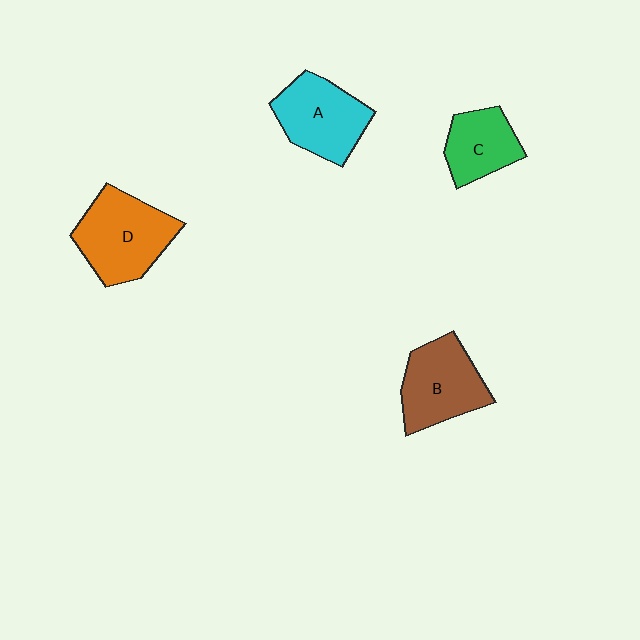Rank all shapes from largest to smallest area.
From largest to smallest: D (orange), B (brown), A (cyan), C (green).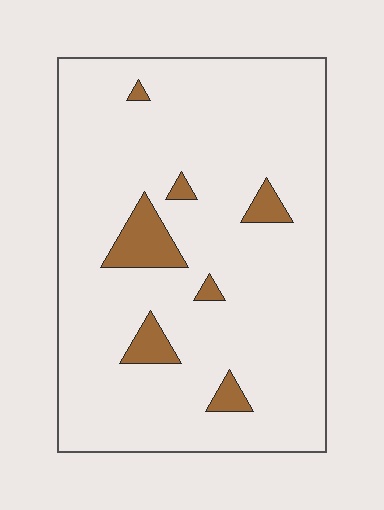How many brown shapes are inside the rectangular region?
7.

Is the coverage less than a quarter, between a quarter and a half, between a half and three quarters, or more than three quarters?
Less than a quarter.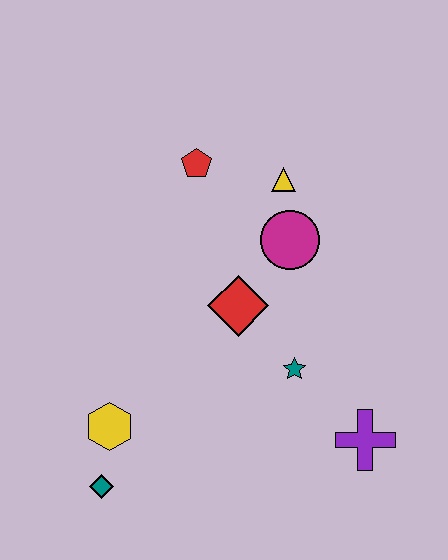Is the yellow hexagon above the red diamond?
No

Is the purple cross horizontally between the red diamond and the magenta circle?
No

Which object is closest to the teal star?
The red diamond is closest to the teal star.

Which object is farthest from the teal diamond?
The yellow triangle is farthest from the teal diamond.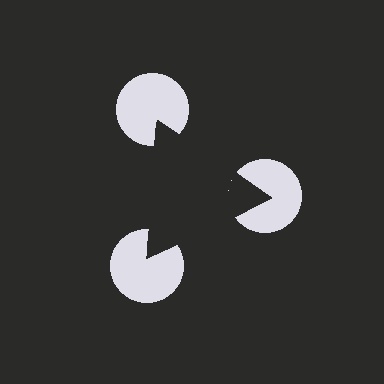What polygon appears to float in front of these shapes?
An illusory triangle — its edges are inferred from the aligned wedge cuts in the pac-man discs, not physically drawn.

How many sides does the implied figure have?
3 sides.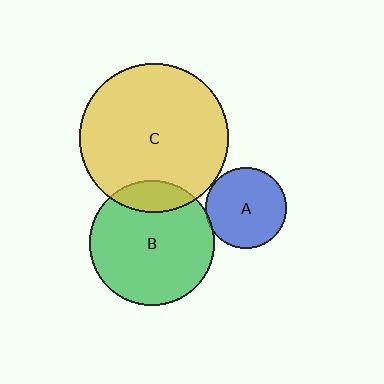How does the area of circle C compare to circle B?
Approximately 1.4 times.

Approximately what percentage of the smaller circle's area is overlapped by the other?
Approximately 15%.